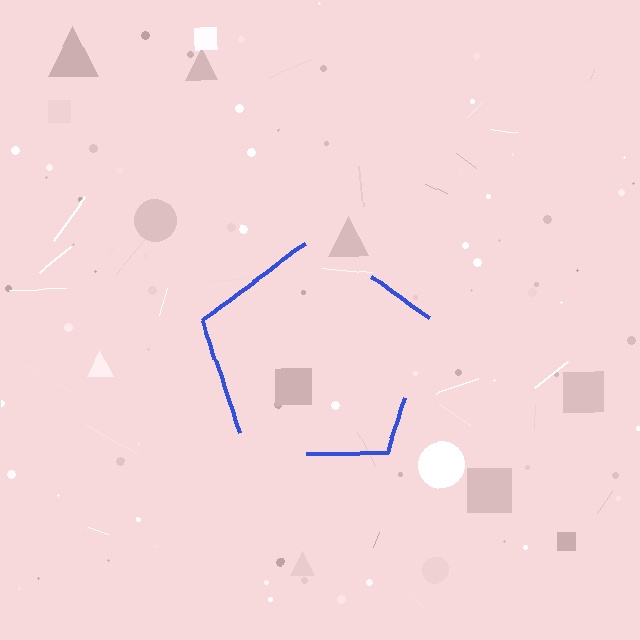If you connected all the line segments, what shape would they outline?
They would outline a pentagon.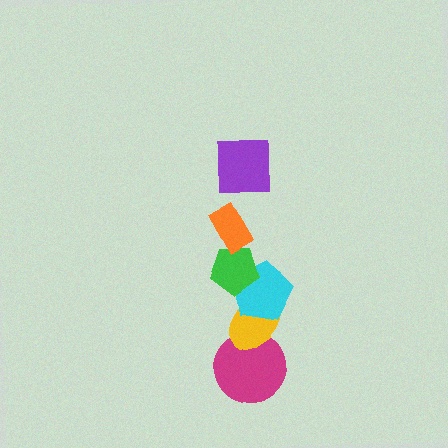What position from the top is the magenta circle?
The magenta circle is 6th from the top.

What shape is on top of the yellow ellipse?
The cyan pentagon is on top of the yellow ellipse.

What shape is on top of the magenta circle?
The yellow ellipse is on top of the magenta circle.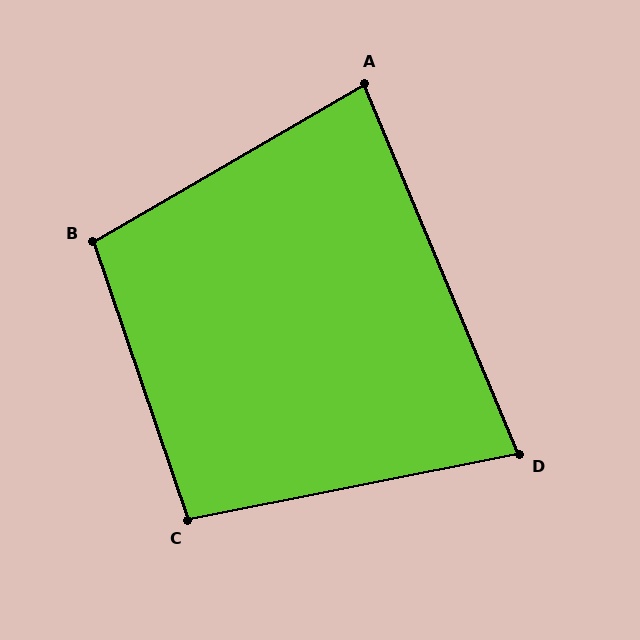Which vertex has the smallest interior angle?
D, at approximately 79 degrees.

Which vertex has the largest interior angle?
B, at approximately 101 degrees.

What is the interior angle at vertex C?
Approximately 97 degrees (obtuse).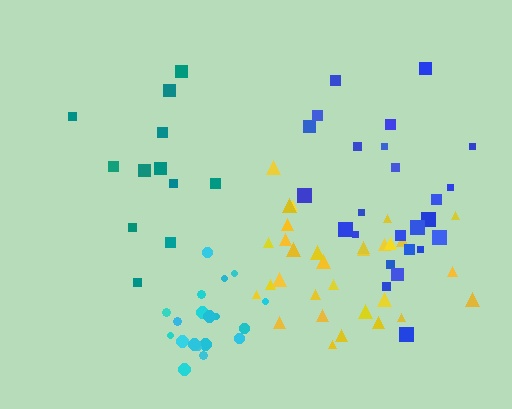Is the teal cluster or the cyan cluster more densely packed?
Cyan.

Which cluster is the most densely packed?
Cyan.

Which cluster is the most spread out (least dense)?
Teal.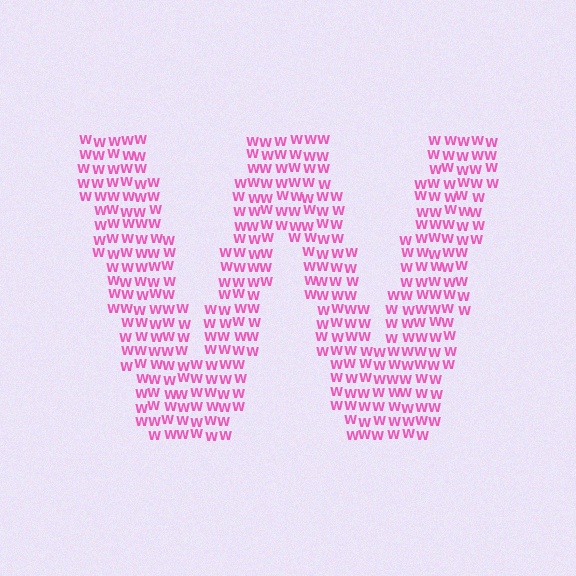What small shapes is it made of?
It is made of small letter W's.